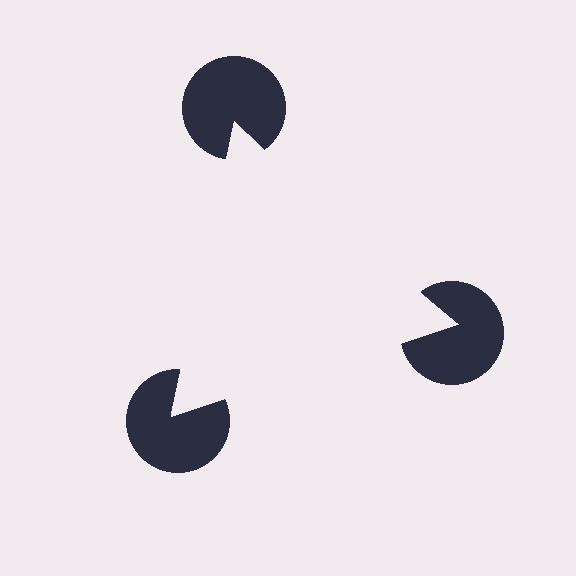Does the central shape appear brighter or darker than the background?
It typically appears slightly brighter than the background, even though no actual brightness change is drawn.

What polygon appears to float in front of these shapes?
An illusory triangle — its edges are inferred from the aligned wedge cuts in the pac-man discs, not physically drawn.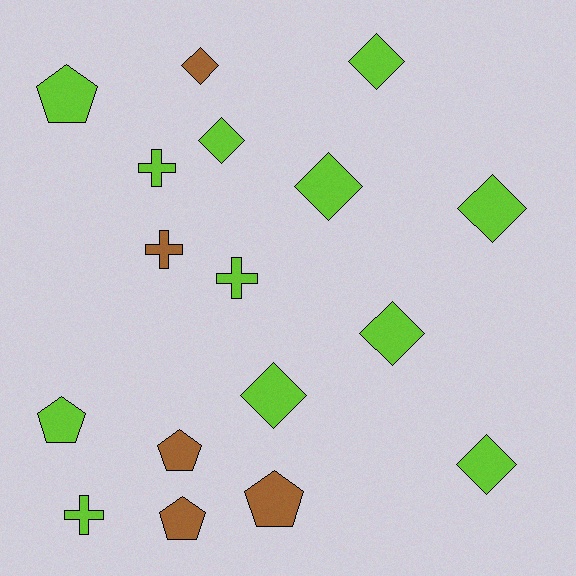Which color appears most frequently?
Lime, with 12 objects.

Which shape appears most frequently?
Diamond, with 8 objects.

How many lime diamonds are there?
There are 7 lime diamonds.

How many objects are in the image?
There are 17 objects.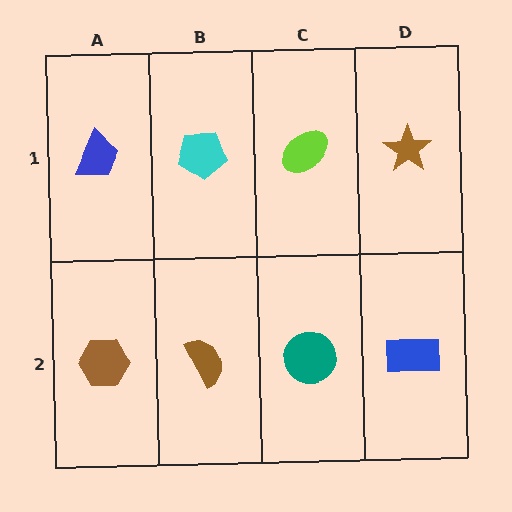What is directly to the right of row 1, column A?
A cyan pentagon.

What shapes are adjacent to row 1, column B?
A brown semicircle (row 2, column B), a blue trapezoid (row 1, column A), a lime ellipse (row 1, column C).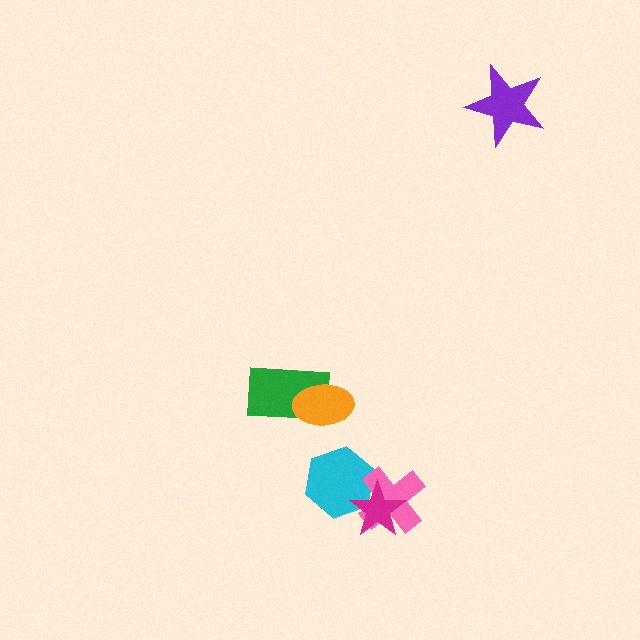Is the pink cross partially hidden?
Yes, it is partially covered by another shape.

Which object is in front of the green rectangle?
The orange ellipse is in front of the green rectangle.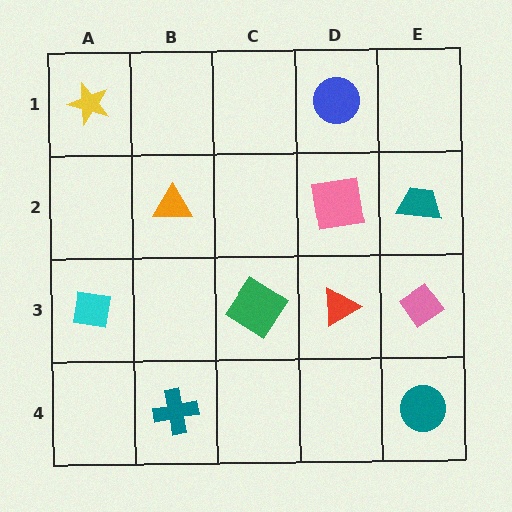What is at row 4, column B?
A teal cross.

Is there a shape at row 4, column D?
No, that cell is empty.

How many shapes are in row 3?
4 shapes.